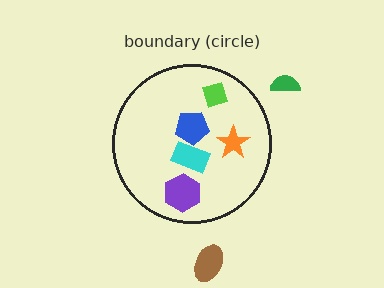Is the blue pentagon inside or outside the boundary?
Inside.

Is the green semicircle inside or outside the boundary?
Outside.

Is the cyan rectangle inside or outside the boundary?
Inside.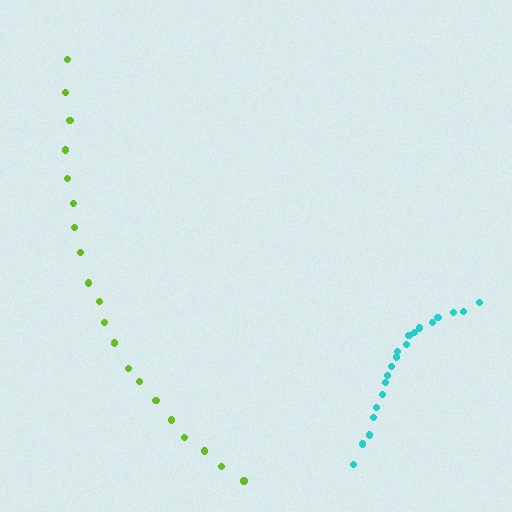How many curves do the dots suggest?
There are 2 distinct paths.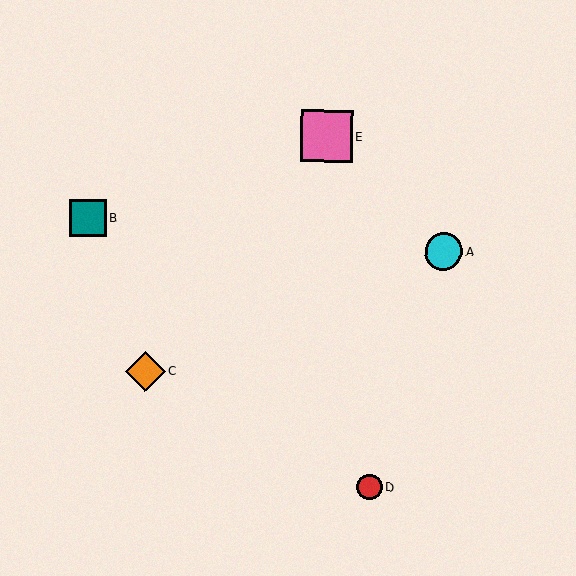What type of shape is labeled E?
Shape E is a pink square.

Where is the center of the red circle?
The center of the red circle is at (370, 487).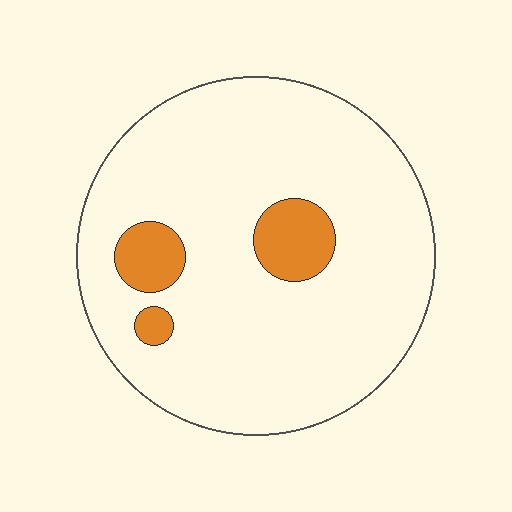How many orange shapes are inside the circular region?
3.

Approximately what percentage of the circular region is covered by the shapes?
Approximately 10%.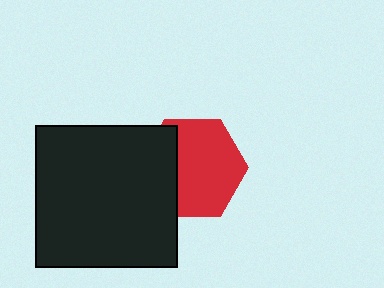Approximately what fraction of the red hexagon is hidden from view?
Roughly 32% of the red hexagon is hidden behind the black square.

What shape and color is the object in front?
The object in front is a black square.